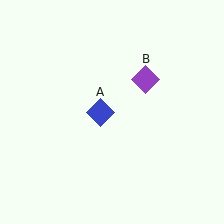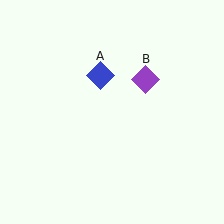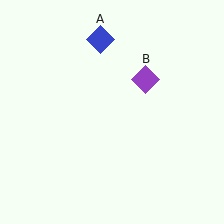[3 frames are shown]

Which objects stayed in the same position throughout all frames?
Purple diamond (object B) remained stationary.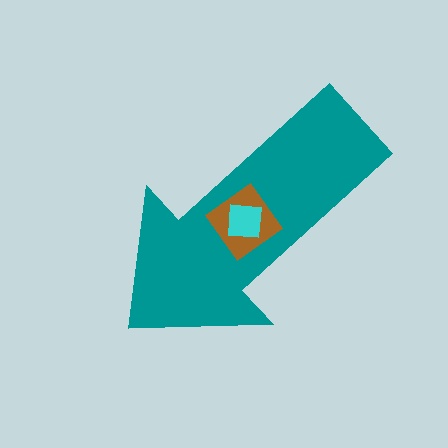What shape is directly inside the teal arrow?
The brown diamond.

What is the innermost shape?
The cyan square.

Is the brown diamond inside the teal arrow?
Yes.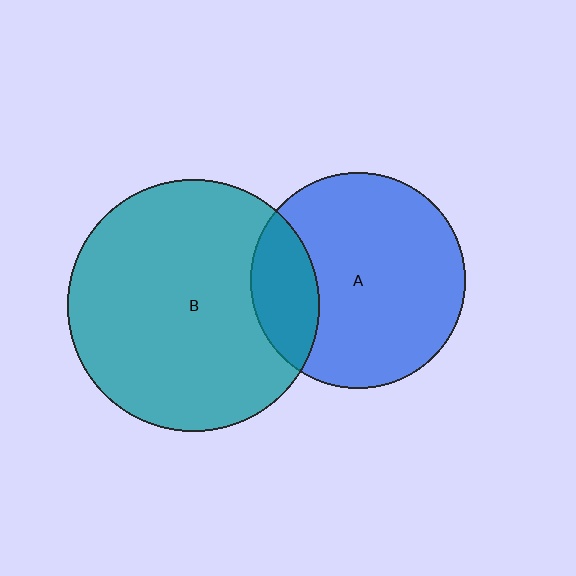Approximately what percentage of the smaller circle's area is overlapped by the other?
Approximately 20%.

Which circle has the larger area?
Circle B (teal).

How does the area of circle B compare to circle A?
Approximately 1.4 times.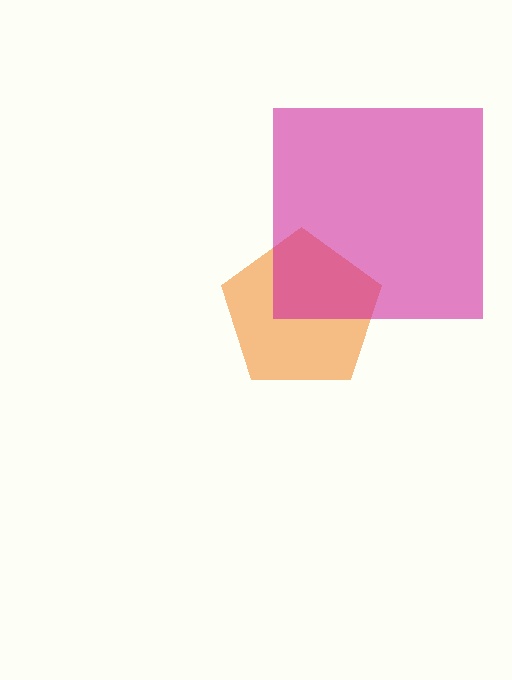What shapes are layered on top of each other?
The layered shapes are: an orange pentagon, a magenta square.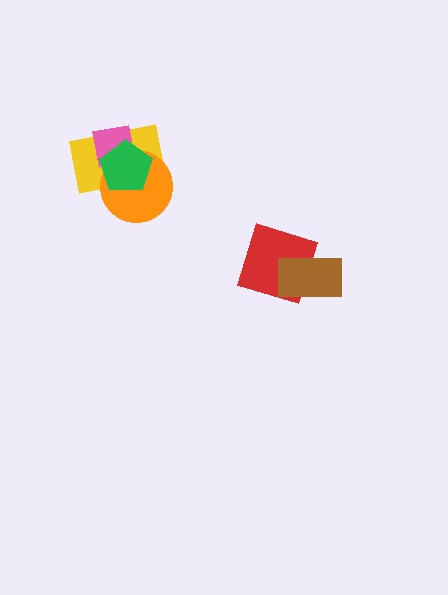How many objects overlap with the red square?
1 object overlaps with the red square.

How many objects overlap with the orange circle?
3 objects overlap with the orange circle.